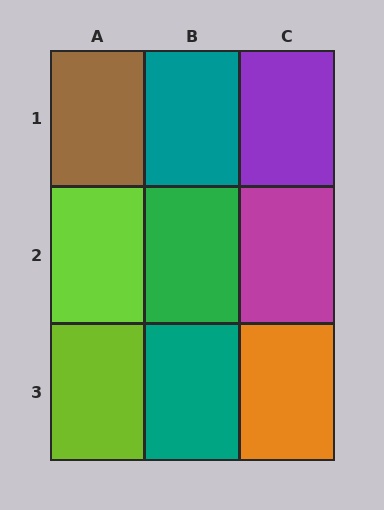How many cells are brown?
1 cell is brown.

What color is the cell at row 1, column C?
Purple.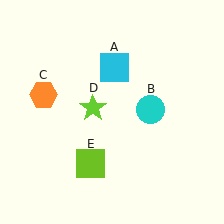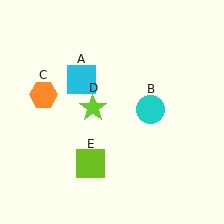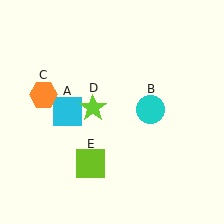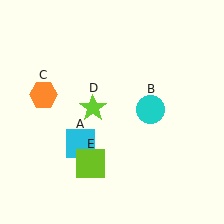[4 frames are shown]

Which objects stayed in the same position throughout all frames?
Cyan circle (object B) and orange hexagon (object C) and lime star (object D) and lime square (object E) remained stationary.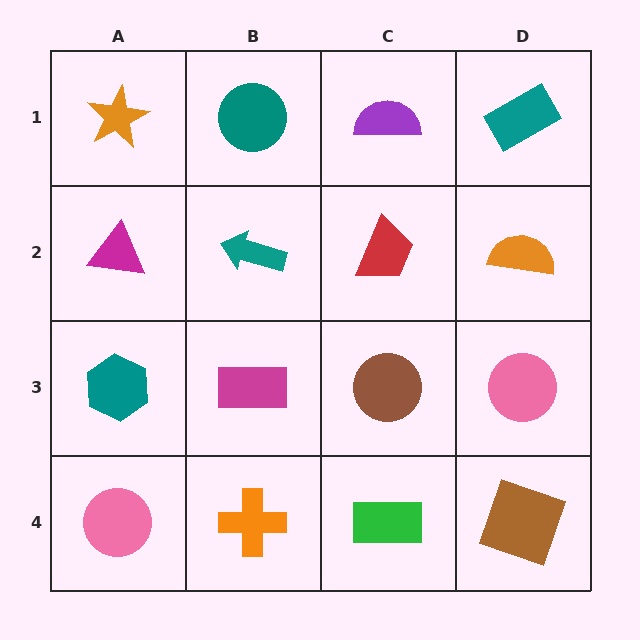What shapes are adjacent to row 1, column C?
A red trapezoid (row 2, column C), a teal circle (row 1, column B), a teal rectangle (row 1, column D).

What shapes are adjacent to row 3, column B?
A teal arrow (row 2, column B), an orange cross (row 4, column B), a teal hexagon (row 3, column A), a brown circle (row 3, column C).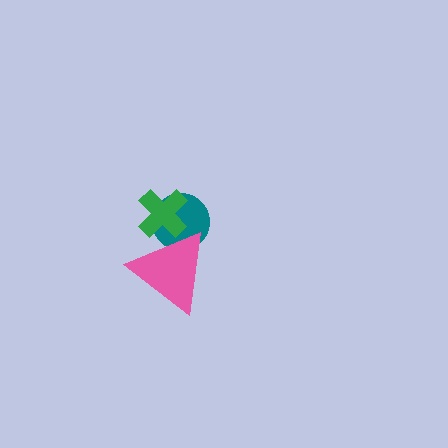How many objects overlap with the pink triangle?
2 objects overlap with the pink triangle.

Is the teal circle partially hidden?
Yes, it is partially covered by another shape.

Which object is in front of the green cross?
The pink triangle is in front of the green cross.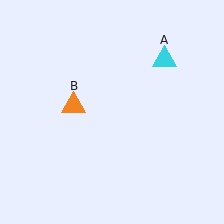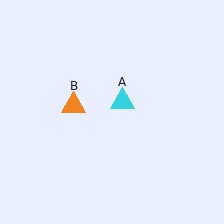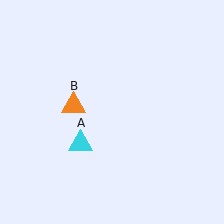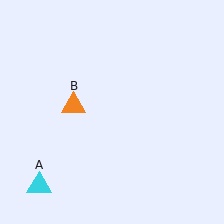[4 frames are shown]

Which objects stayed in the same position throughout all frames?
Orange triangle (object B) remained stationary.